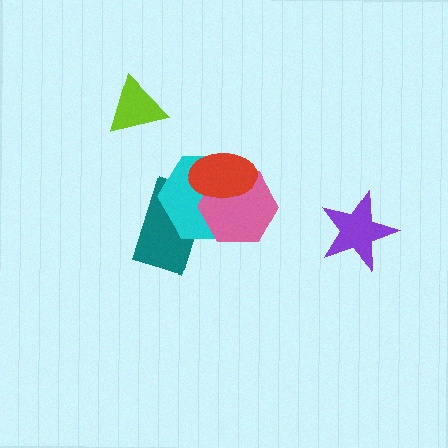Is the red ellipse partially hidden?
No, no other shape covers it.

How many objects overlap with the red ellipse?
2 objects overlap with the red ellipse.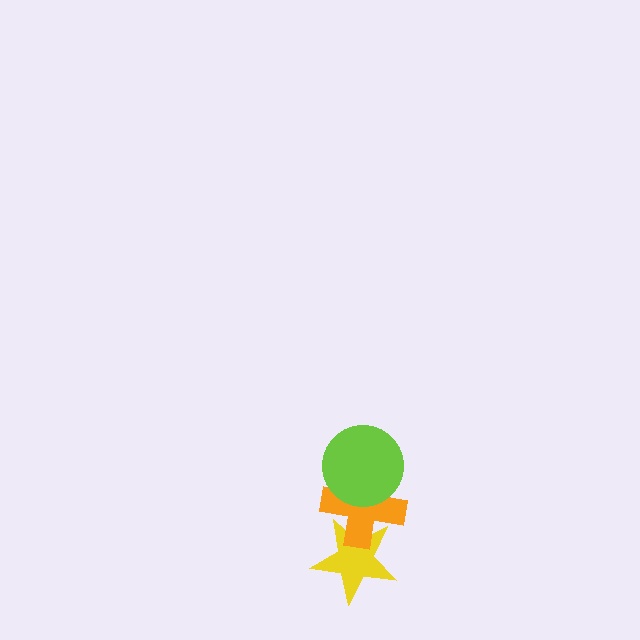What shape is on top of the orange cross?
The lime circle is on top of the orange cross.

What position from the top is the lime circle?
The lime circle is 1st from the top.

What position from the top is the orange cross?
The orange cross is 2nd from the top.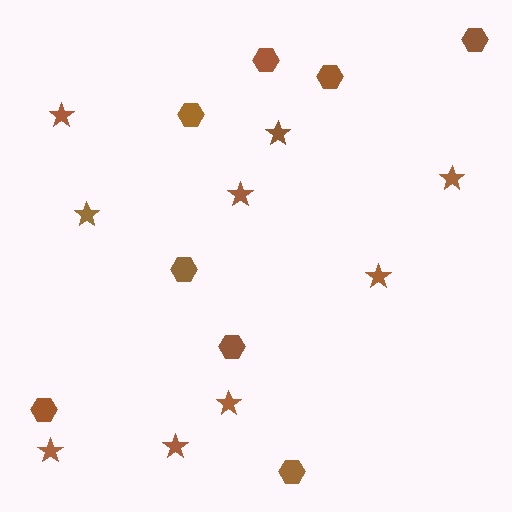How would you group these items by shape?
There are 2 groups: one group of stars (9) and one group of hexagons (8).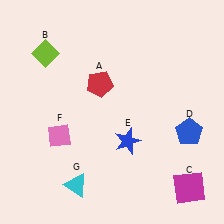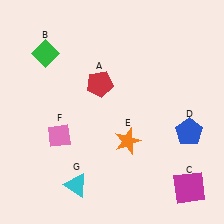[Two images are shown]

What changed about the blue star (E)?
In Image 1, E is blue. In Image 2, it changed to orange.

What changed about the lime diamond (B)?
In Image 1, B is lime. In Image 2, it changed to green.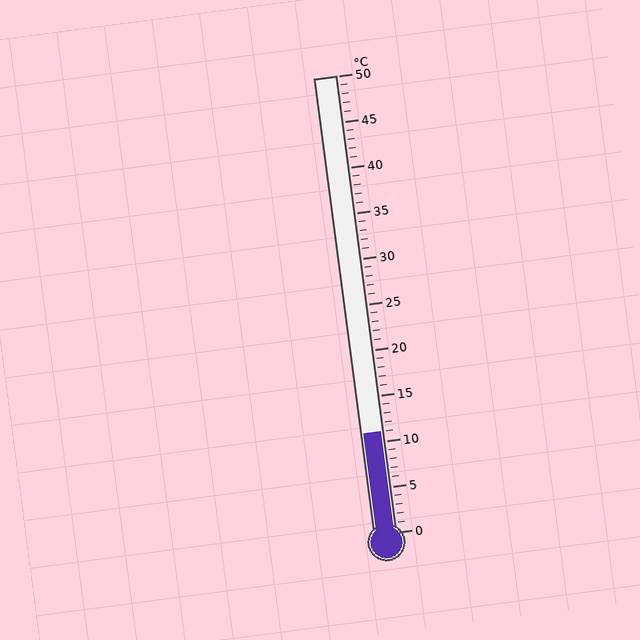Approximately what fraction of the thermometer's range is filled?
The thermometer is filled to approximately 20% of its range.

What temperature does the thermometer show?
The thermometer shows approximately 11°C.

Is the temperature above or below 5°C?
The temperature is above 5°C.